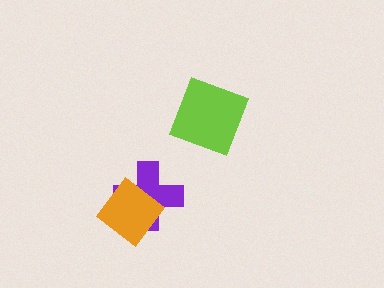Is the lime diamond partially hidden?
No, no other shape covers it.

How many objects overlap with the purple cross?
1 object overlaps with the purple cross.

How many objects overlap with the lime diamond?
0 objects overlap with the lime diamond.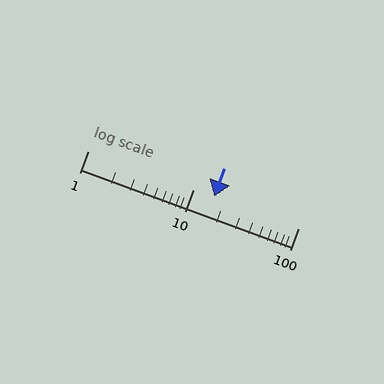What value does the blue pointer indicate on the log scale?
The pointer indicates approximately 16.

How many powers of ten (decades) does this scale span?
The scale spans 2 decades, from 1 to 100.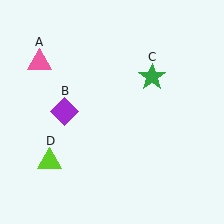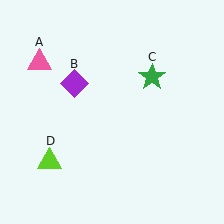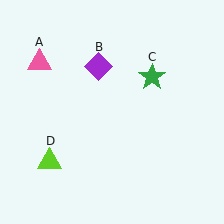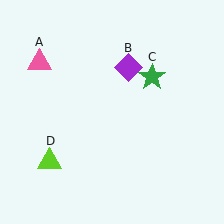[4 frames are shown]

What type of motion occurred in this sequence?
The purple diamond (object B) rotated clockwise around the center of the scene.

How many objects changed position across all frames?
1 object changed position: purple diamond (object B).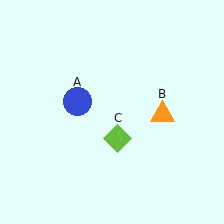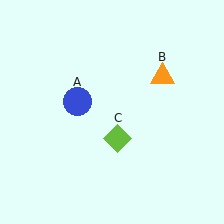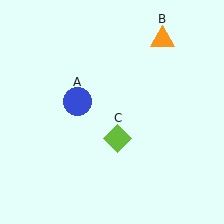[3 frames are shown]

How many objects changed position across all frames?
1 object changed position: orange triangle (object B).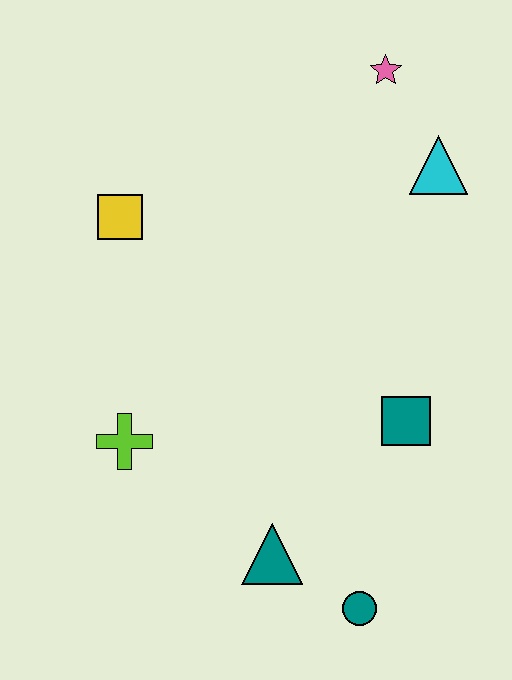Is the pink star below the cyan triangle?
No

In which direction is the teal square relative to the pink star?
The teal square is below the pink star.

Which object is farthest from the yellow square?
The teal circle is farthest from the yellow square.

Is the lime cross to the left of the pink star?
Yes